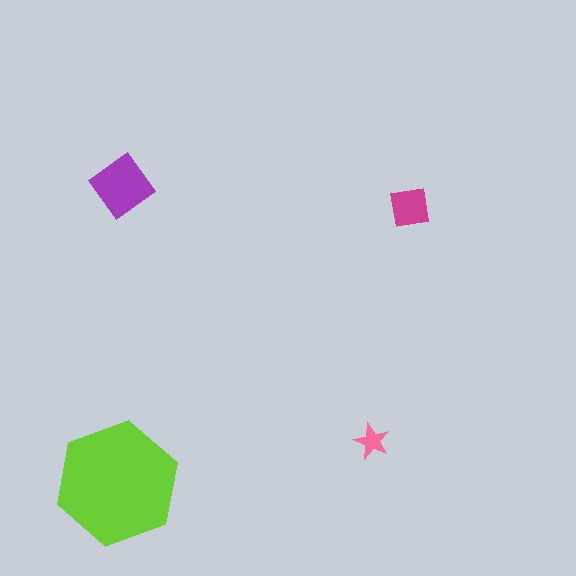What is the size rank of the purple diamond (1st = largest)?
2nd.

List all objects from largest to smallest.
The lime hexagon, the purple diamond, the magenta square, the pink star.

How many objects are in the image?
There are 4 objects in the image.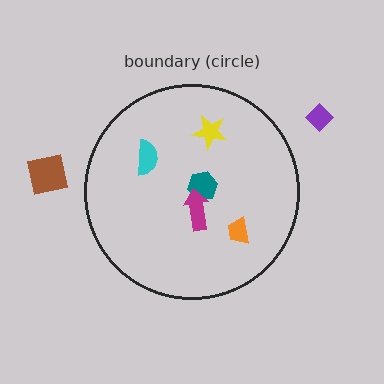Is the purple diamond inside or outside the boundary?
Outside.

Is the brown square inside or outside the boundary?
Outside.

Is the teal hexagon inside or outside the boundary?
Inside.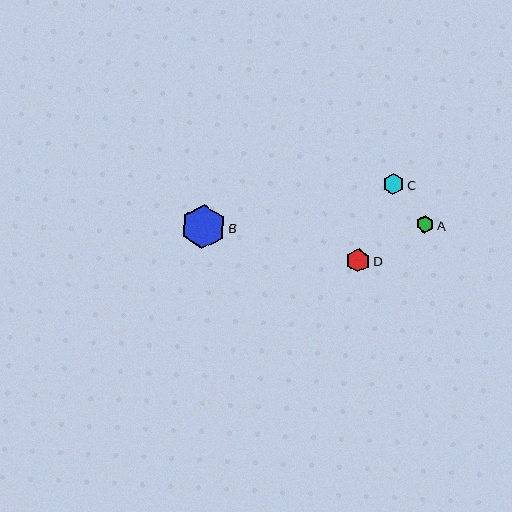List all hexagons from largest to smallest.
From largest to smallest: B, D, C, A.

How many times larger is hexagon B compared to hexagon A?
Hexagon B is approximately 2.5 times the size of hexagon A.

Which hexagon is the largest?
Hexagon B is the largest with a size of approximately 44 pixels.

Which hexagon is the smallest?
Hexagon A is the smallest with a size of approximately 17 pixels.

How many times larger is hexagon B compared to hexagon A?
Hexagon B is approximately 2.5 times the size of hexagon A.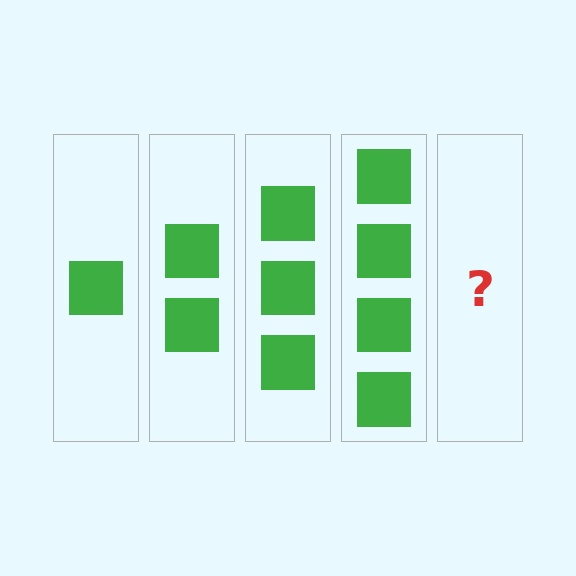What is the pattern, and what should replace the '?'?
The pattern is that each step adds one more square. The '?' should be 5 squares.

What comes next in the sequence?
The next element should be 5 squares.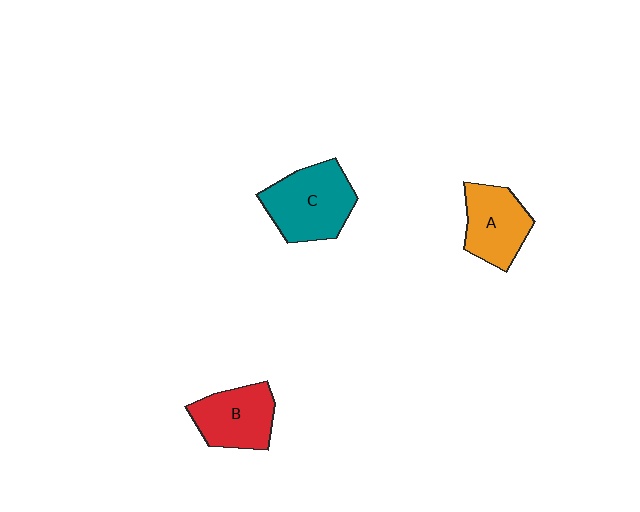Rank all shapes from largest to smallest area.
From largest to smallest: C (teal), B (red), A (orange).